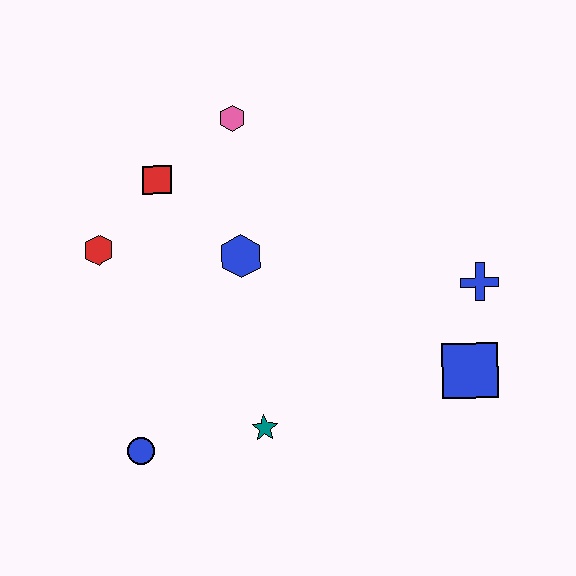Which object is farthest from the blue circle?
The blue cross is farthest from the blue circle.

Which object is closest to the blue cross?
The blue square is closest to the blue cross.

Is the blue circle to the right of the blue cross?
No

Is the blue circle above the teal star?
No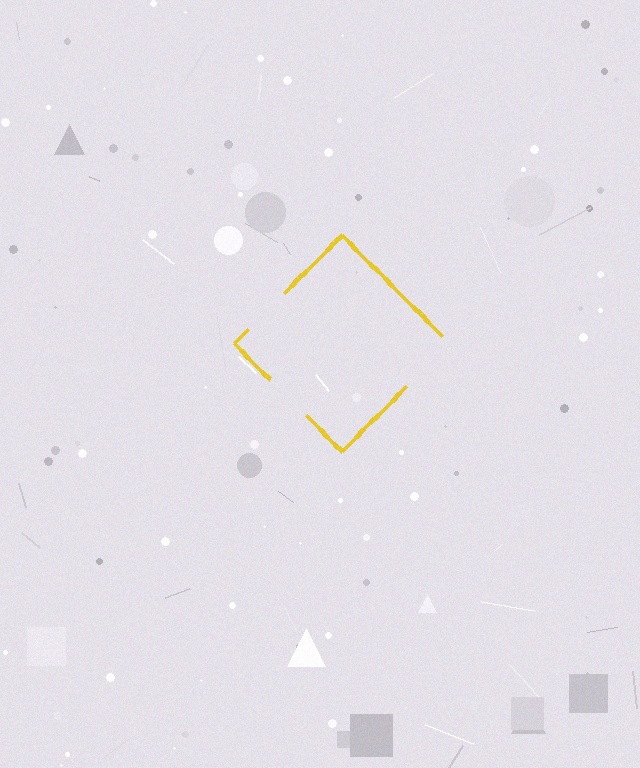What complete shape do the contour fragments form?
The contour fragments form a diamond.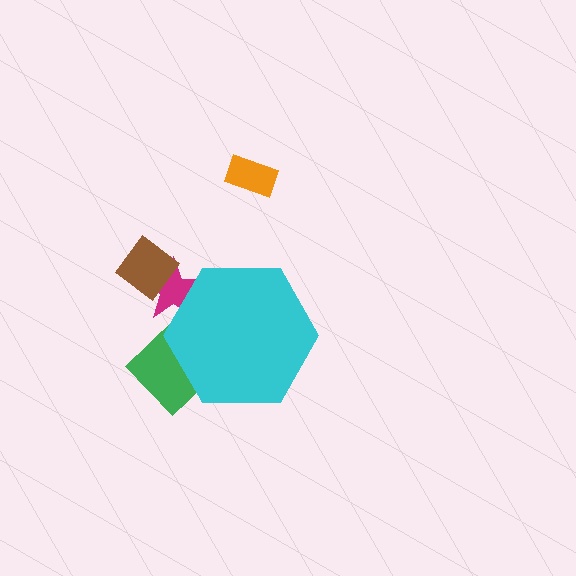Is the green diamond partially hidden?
Yes, the green diamond is partially hidden behind the cyan hexagon.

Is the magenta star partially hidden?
Yes, the magenta star is partially hidden behind the cyan hexagon.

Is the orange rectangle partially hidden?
No, the orange rectangle is fully visible.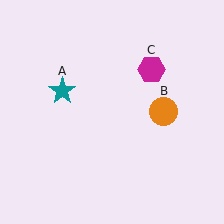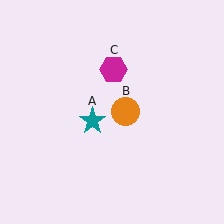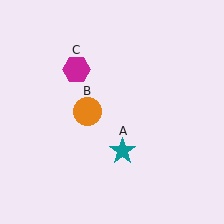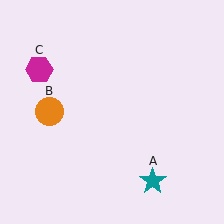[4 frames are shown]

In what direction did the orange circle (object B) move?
The orange circle (object B) moved left.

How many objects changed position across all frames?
3 objects changed position: teal star (object A), orange circle (object B), magenta hexagon (object C).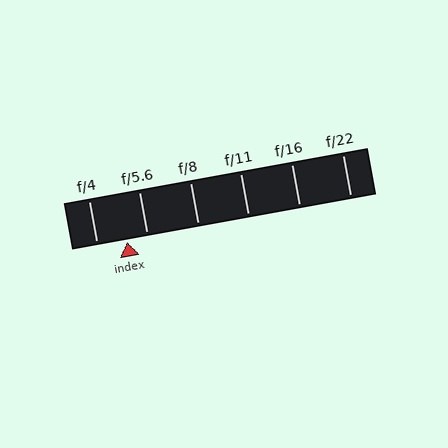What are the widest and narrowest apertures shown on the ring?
The widest aperture shown is f/4 and the narrowest is f/22.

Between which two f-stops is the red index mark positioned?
The index mark is between f/4 and f/5.6.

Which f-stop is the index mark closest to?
The index mark is closest to f/5.6.